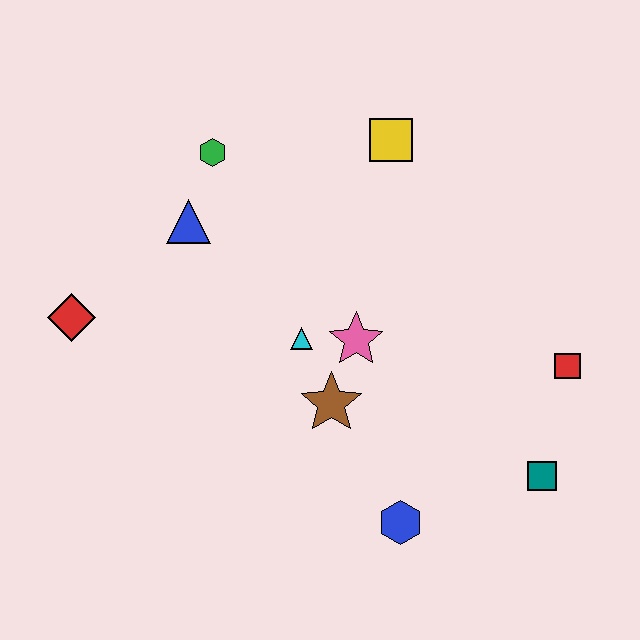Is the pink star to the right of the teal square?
No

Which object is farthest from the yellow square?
The blue hexagon is farthest from the yellow square.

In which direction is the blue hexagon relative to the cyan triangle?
The blue hexagon is below the cyan triangle.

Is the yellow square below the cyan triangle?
No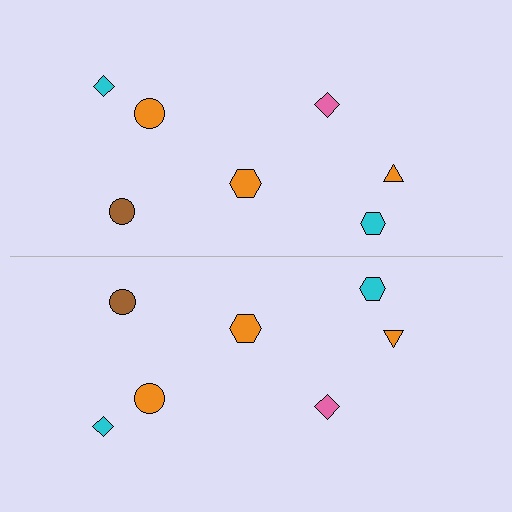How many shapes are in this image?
There are 14 shapes in this image.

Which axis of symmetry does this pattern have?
The pattern has a horizontal axis of symmetry running through the center of the image.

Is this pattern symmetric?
Yes, this pattern has bilateral (reflection) symmetry.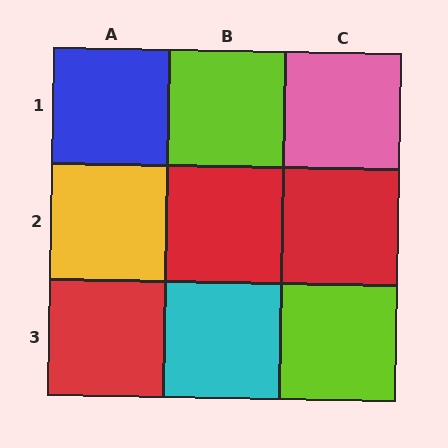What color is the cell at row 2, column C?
Red.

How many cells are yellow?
1 cell is yellow.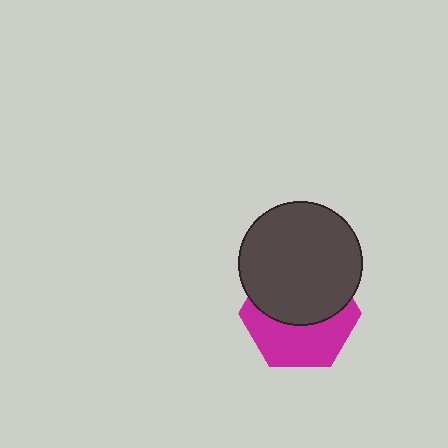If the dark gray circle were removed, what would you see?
You would see the complete magenta hexagon.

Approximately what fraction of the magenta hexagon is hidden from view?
Roughly 53% of the magenta hexagon is hidden behind the dark gray circle.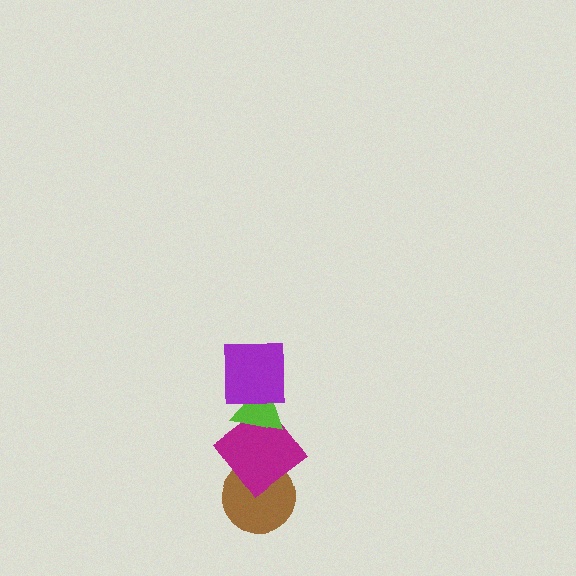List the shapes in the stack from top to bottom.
From top to bottom: the purple square, the lime triangle, the magenta diamond, the brown circle.